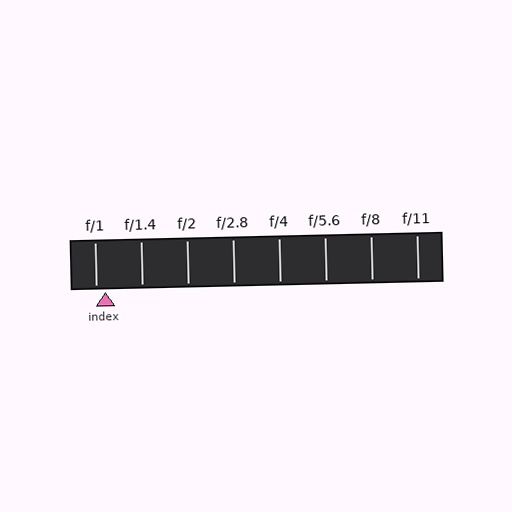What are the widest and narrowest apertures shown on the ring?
The widest aperture shown is f/1 and the narrowest is f/11.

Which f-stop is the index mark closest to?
The index mark is closest to f/1.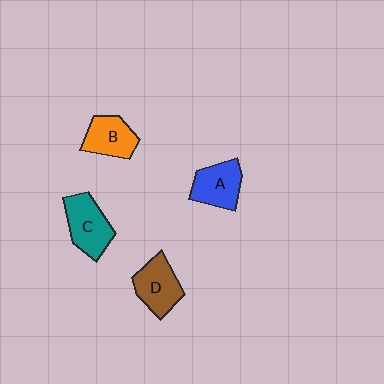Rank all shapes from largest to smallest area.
From largest to smallest: C (teal), D (brown), A (blue), B (orange).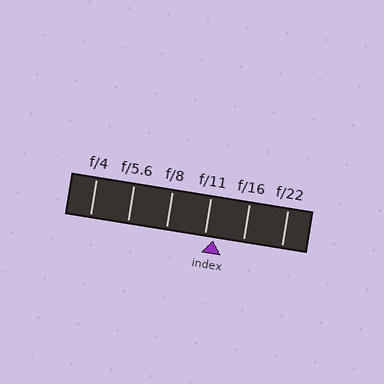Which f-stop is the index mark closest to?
The index mark is closest to f/11.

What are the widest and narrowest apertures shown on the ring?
The widest aperture shown is f/4 and the narrowest is f/22.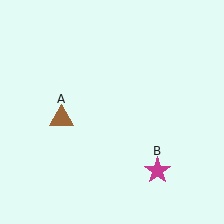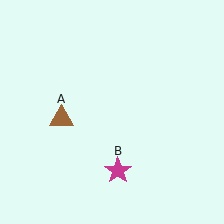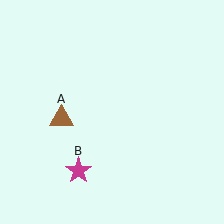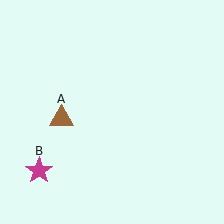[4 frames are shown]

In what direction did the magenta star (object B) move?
The magenta star (object B) moved left.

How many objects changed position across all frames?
1 object changed position: magenta star (object B).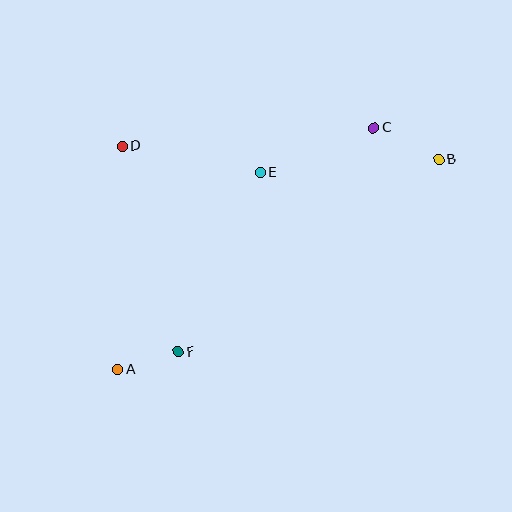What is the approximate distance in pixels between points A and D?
The distance between A and D is approximately 223 pixels.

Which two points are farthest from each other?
Points A and B are farthest from each other.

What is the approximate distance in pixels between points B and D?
The distance between B and D is approximately 317 pixels.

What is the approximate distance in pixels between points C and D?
The distance between C and D is approximately 253 pixels.